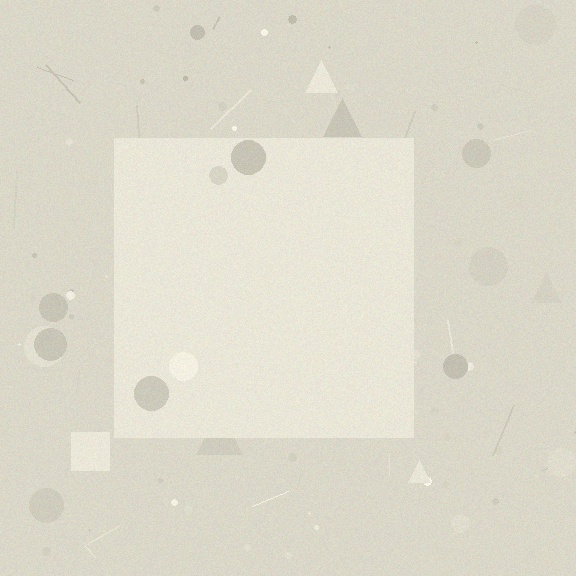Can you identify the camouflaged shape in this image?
The camouflaged shape is a square.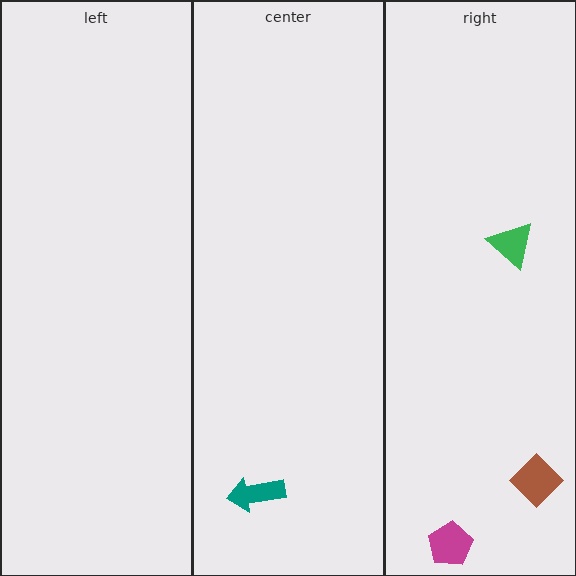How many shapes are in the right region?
3.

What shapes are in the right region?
The brown diamond, the magenta pentagon, the green triangle.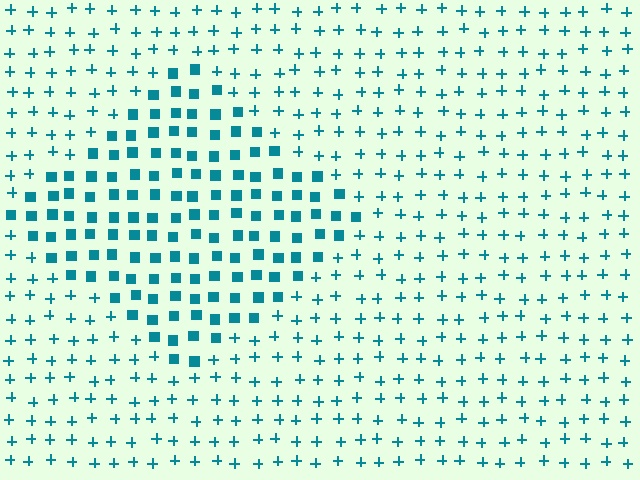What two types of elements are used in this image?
The image uses squares inside the diamond region and plus signs outside it.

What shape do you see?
I see a diamond.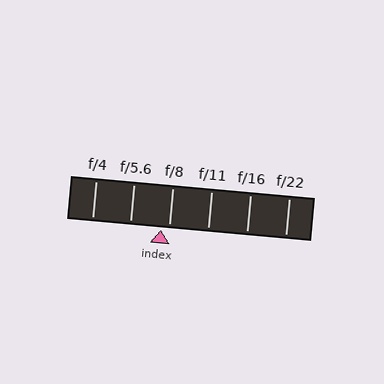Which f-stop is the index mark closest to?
The index mark is closest to f/8.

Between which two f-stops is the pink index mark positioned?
The index mark is between f/5.6 and f/8.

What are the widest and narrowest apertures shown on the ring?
The widest aperture shown is f/4 and the narrowest is f/22.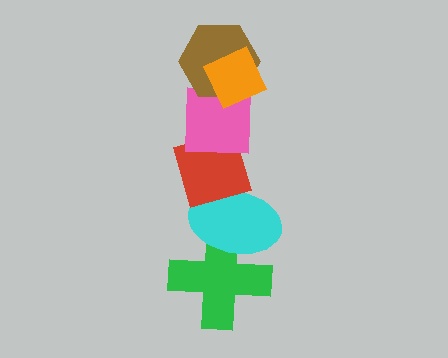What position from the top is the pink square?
The pink square is 3rd from the top.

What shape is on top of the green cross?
The cyan ellipse is on top of the green cross.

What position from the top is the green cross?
The green cross is 6th from the top.